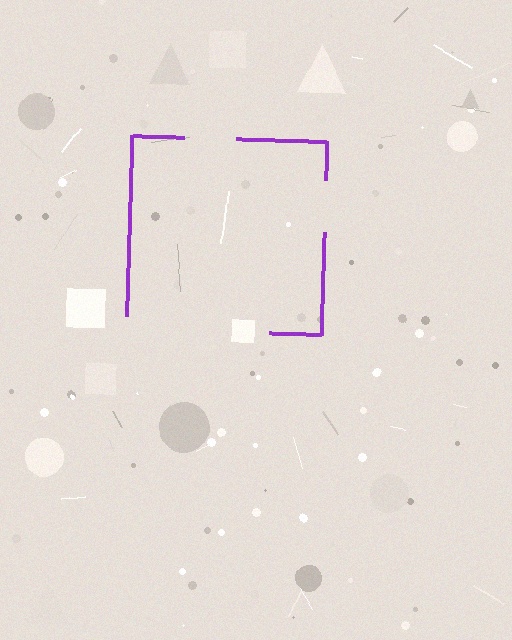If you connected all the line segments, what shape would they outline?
They would outline a square.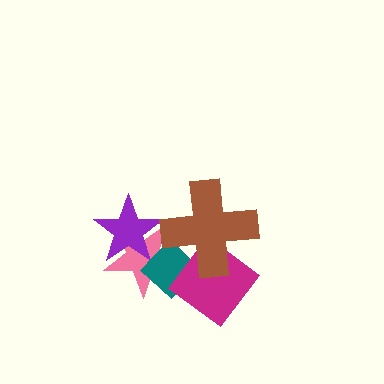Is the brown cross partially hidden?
No, no other shape covers it.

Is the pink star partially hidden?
Yes, it is partially covered by another shape.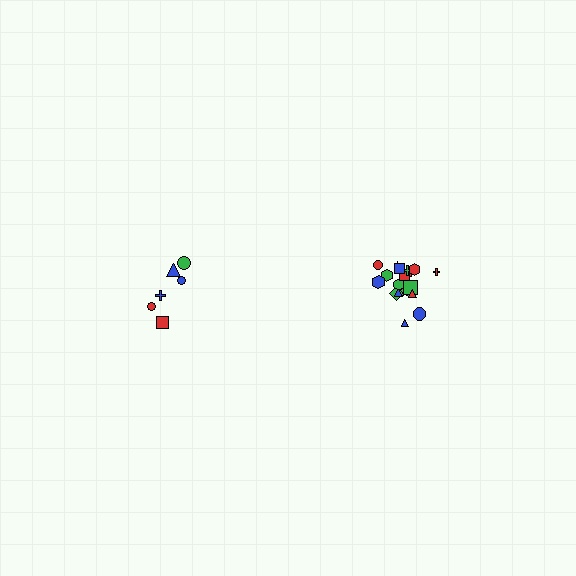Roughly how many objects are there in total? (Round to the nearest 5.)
Roughly 25 objects in total.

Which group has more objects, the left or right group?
The right group.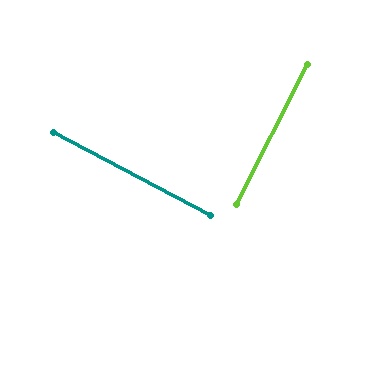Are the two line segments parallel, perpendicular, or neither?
Perpendicular — they meet at approximately 89°.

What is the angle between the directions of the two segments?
Approximately 89 degrees.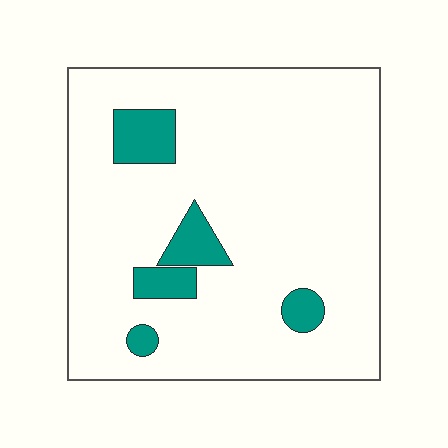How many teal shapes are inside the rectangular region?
5.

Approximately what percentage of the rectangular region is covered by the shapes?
Approximately 10%.